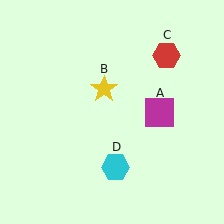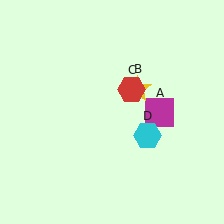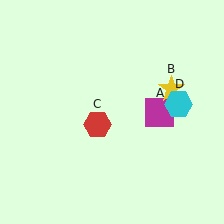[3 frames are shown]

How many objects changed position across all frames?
3 objects changed position: yellow star (object B), red hexagon (object C), cyan hexagon (object D).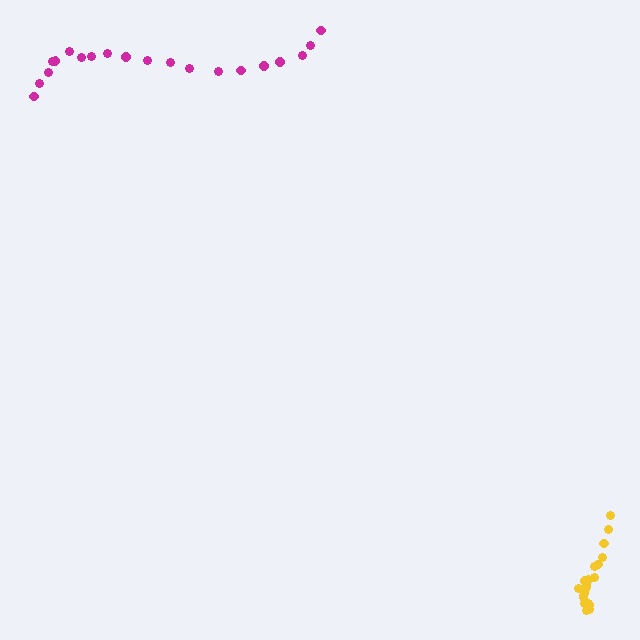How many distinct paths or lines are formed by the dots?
There are 2 distinct paths.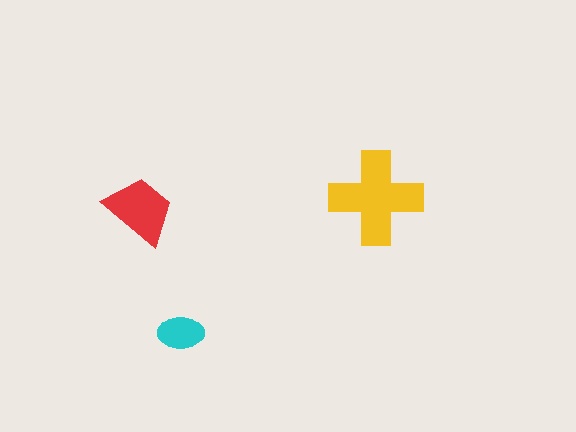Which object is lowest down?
The cyan ellipse is bottommost.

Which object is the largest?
The yellow cross.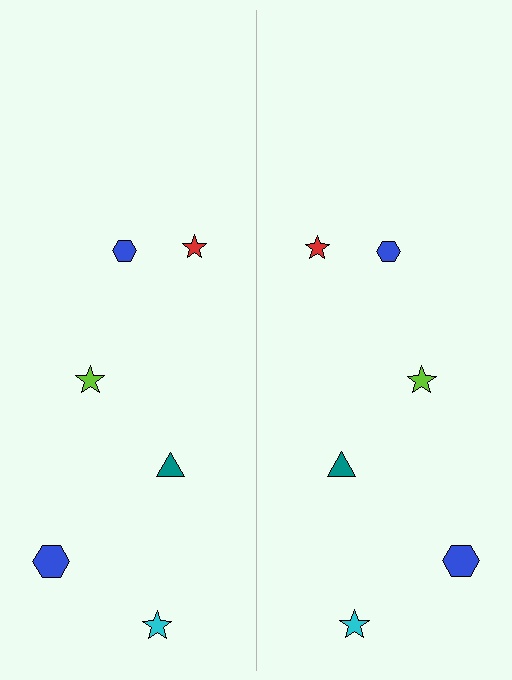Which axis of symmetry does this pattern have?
The pattern has a vertical axis of symmetry running through the center of the image.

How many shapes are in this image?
There are 12 shapes in this image.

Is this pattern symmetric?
Yes, this pattern has bilateral (reflection) symmetry.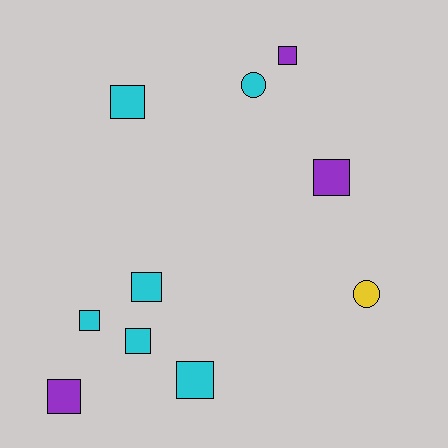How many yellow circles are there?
There is 1 yellow circle.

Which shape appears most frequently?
Square, with 8 objects.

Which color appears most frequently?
Cyan, with 6 objects.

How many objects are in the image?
There are 10 objects.